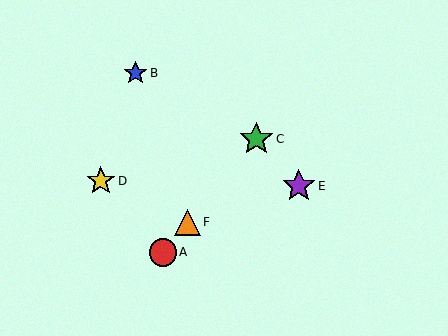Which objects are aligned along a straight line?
Objects A, C, F are aligned along a straight line.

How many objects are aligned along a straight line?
3 objects (A, C, F) are aligned along a straight line.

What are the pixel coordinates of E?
Object E is at (299, 186).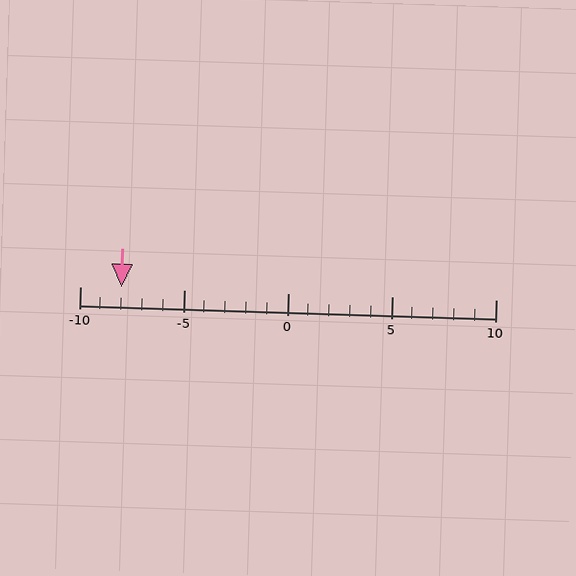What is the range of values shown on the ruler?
The ruler shows values from -10 to 10.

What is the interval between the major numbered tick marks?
The major tick marks are spaced 5 units apart.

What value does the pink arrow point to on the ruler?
The pink arrow points to approximately -8.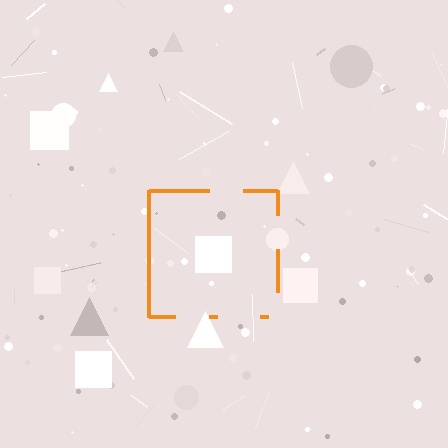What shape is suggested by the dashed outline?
The dashed outline suggests a square.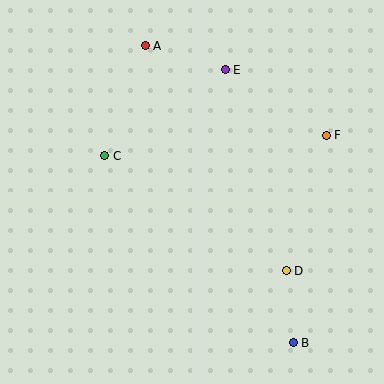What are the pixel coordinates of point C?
Point C is at (104, 156).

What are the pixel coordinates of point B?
Point B is at (293, 343).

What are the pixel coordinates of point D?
Point D is at (286, 271).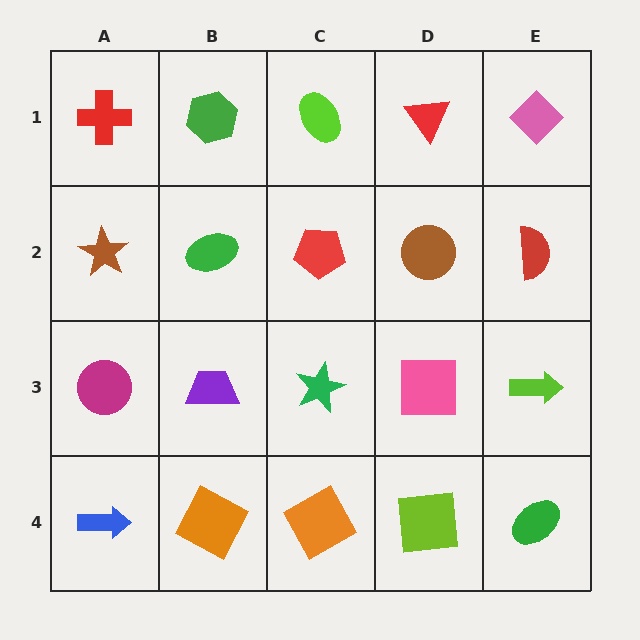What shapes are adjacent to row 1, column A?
A brown star (row 2, column A), a green hexagon (row 1, column B).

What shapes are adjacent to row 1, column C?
A red pentagon (row 2, column C), a green hexagon (row 1, column B), a red triangle (row 1, column D).